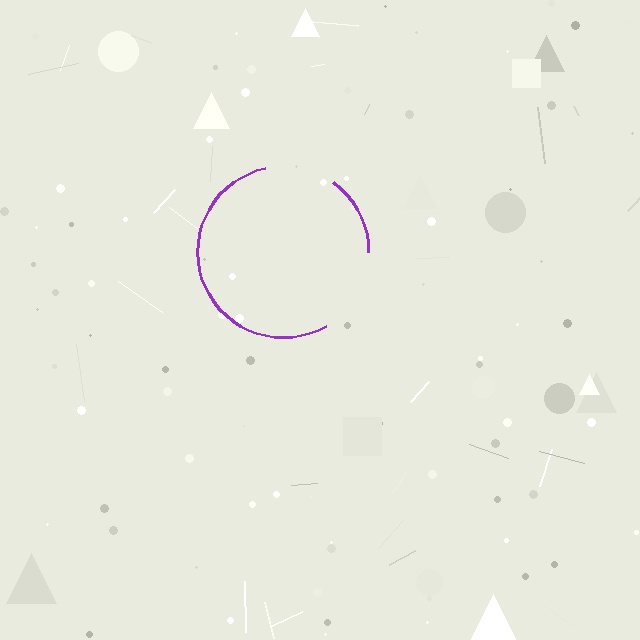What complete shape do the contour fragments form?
The contour fragments form a circle.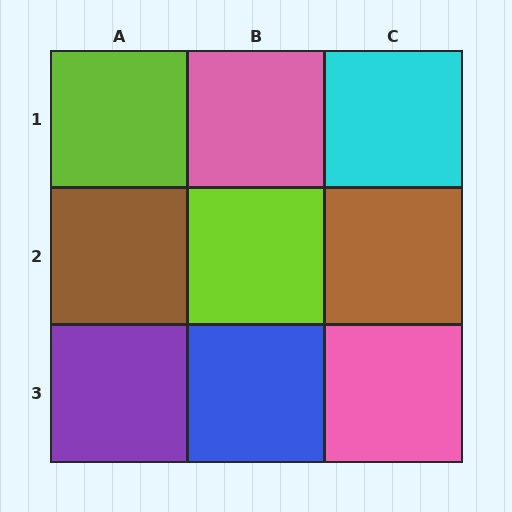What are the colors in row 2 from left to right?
Brown, lime, brown.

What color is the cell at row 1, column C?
Cyan.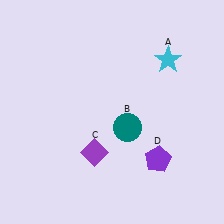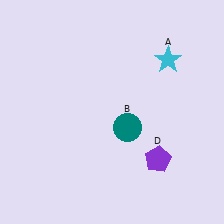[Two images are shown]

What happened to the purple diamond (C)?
The purple diamond (C) was removed in Image 2. It was in the bottom-left area of Image 1.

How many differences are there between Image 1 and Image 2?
There is 1 difference between the two images.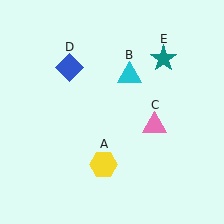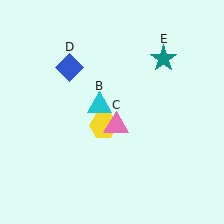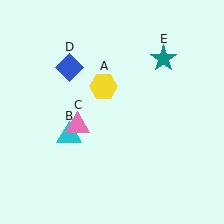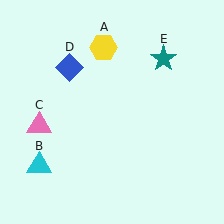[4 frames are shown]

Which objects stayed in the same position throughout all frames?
Blue diamond (object D) and teal star (object E) remained stationary.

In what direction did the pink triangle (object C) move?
The pink triangle (object C) moved left.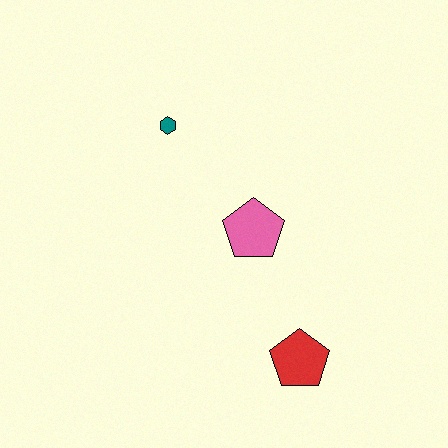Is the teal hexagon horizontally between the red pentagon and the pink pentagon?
No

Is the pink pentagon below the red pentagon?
No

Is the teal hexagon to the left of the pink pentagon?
Yes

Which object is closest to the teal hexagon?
The pink pentagon is closest to the teal hexagon.